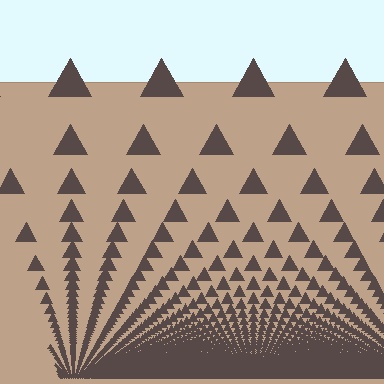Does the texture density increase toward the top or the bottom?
Density increases toward the bottom.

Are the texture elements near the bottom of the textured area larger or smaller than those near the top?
Smaller. The gradient is inverted — elements near the bottom are smaller and denser.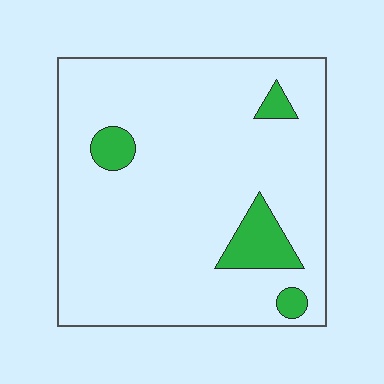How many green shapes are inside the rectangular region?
4.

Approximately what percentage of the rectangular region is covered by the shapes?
Approximately 10%.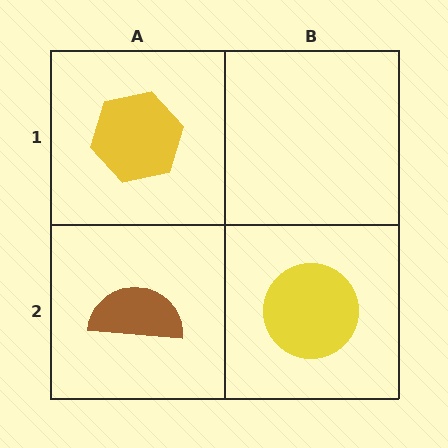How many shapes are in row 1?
1 shape.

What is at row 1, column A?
A yellow hexagon.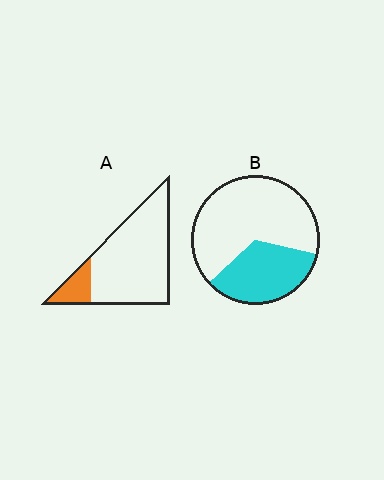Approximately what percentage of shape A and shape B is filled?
A is approximately 15% and B is approximately 35%.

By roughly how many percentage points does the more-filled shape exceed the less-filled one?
By roughly 20 percentage points (B over A).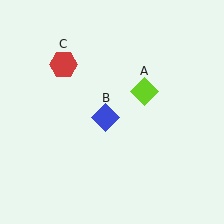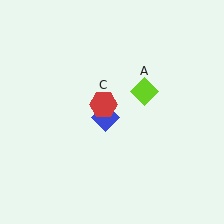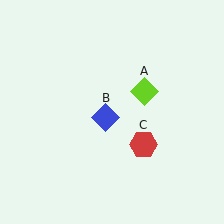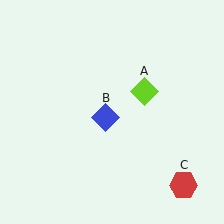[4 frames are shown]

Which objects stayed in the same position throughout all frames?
Lime diamond (object A) and blue diamond (object B) remained stationary.